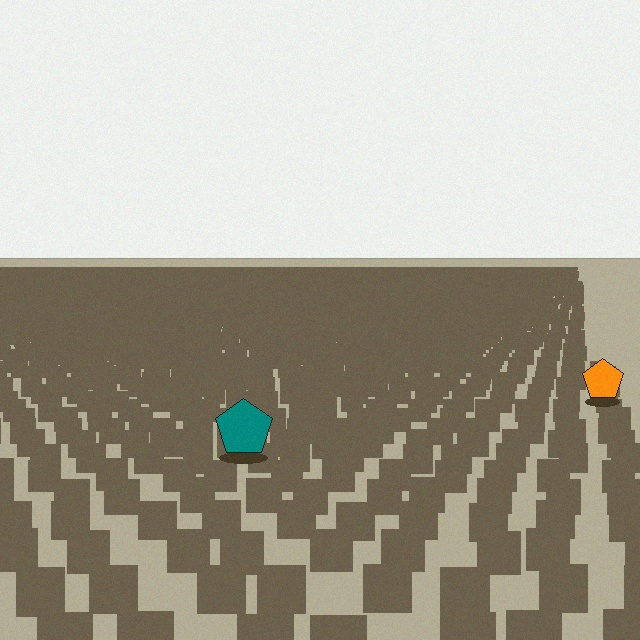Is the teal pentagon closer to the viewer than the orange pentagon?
Yes. The teal pentagon is closer — you can tell from the texture gradient: the ground texture is coarser near it.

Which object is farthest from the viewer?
The orange pentagon is farthest from the viewer. It appears smaller and the ground texture around it is denser.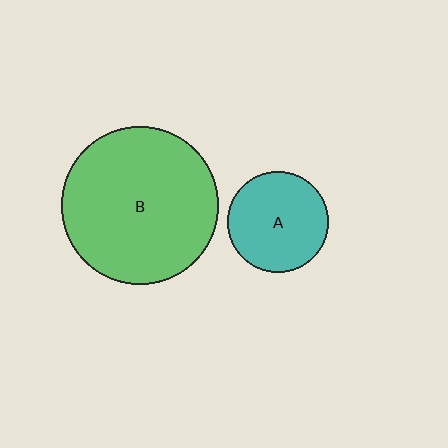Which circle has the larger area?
Circle B (green).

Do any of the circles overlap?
No, none of the circles overlap.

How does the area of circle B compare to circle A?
Approximately 2.4 times.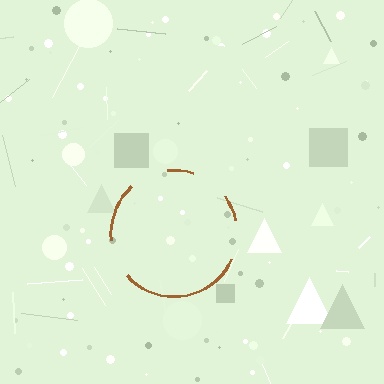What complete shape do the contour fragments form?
The contour fragments form a circle.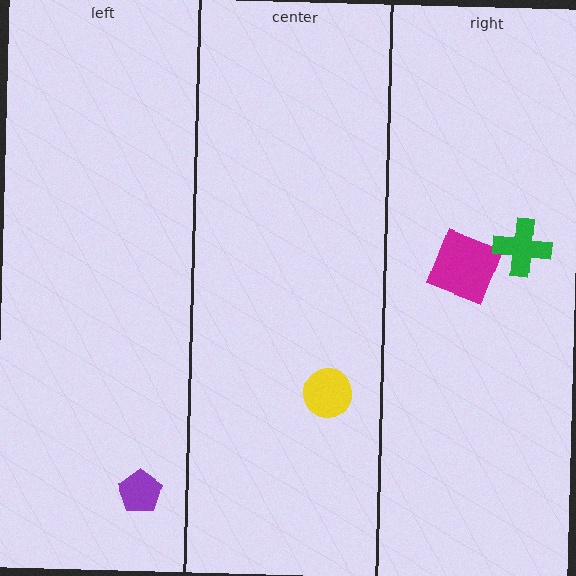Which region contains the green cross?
The right region.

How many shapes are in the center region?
1.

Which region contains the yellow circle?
The center region.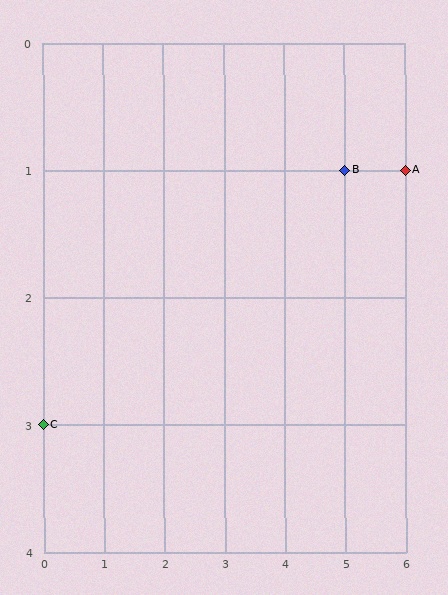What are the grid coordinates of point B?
Point B is at grid coordinates (5, 1).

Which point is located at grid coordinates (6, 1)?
Point A is at (6, 1).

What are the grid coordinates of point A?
Point A is at grid coordinates (6, 1).